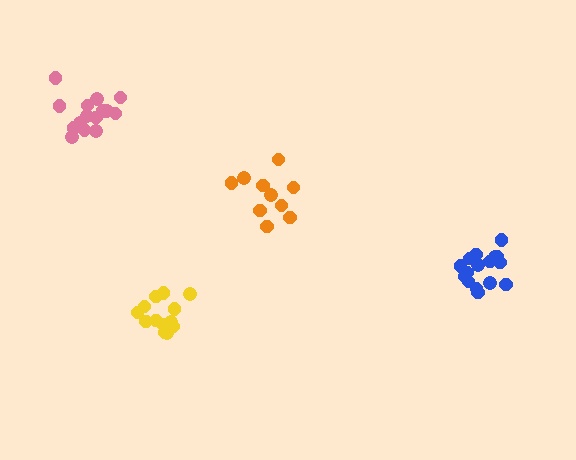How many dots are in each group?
Group 1: 15 dots, Group 2: 10 dots, Group 3: 13 dots, Group 4: 16 dots (54 total).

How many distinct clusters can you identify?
There are 4 distinct clusters.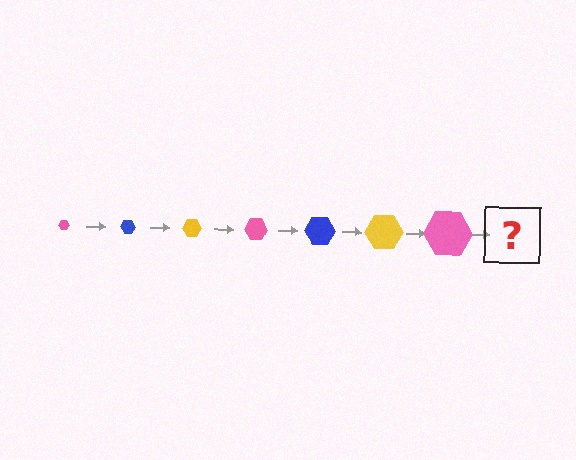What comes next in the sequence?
The next element should be a blue hexagon, larger than the previous one.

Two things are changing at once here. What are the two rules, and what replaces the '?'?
The two rules are that the hexagon grows larger each step and the color cycles through pink, blue, and yellow. The '?' should be a blue hexagon, larger than the previous one.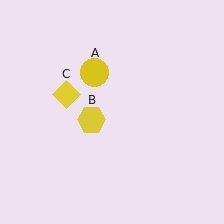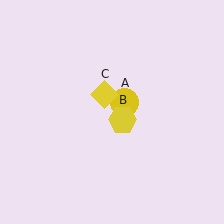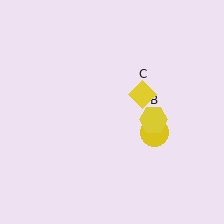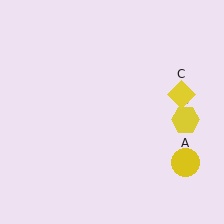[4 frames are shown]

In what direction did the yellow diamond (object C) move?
The yellow diamond (object C) moved right.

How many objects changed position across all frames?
3 objects changed position: yellow circle (object A), yellow hexagon (object B), yellow diamond (object C).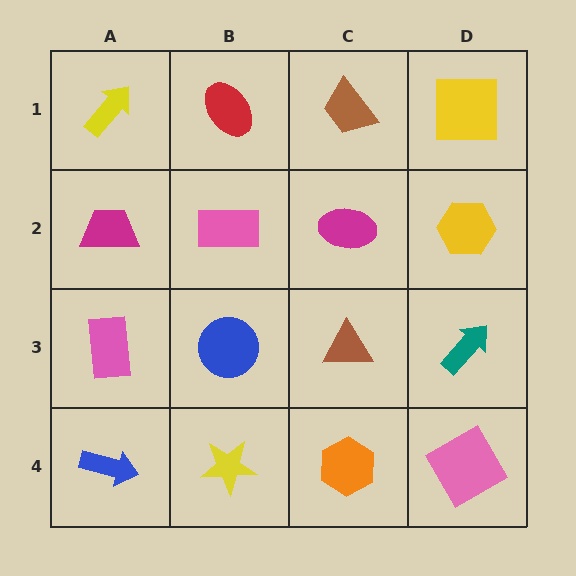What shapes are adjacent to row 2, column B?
A red ellipse (row 1, column B), a blue circle (row 3, column B), a magenta trapezoid (row 2, column A), a magenta ellipse (row 2, column C).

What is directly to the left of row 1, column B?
A yellow arrow.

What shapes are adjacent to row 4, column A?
A pink rectangle (row 3, column A), a yellow star (row 4, column B).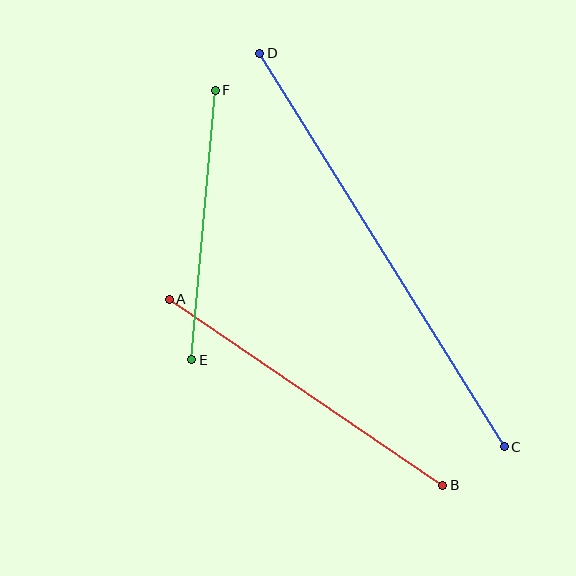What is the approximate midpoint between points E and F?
The midpoint is at approximately (204, 225) pixels.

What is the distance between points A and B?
The distance is approximately 331 pixels.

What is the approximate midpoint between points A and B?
The midpoint is at approximately (306, 392) pixels.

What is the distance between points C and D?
The distance is approximately 463 pixels.